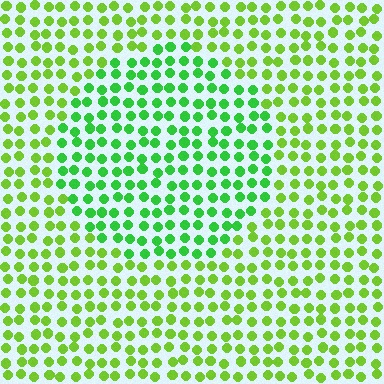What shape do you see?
I see a circle.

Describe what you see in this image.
The image is filled with small lime elements in a uniform arrangement. A circle-shaped region is visible where the elements are tinted to a slightly different hue, forming a subtle color boundary.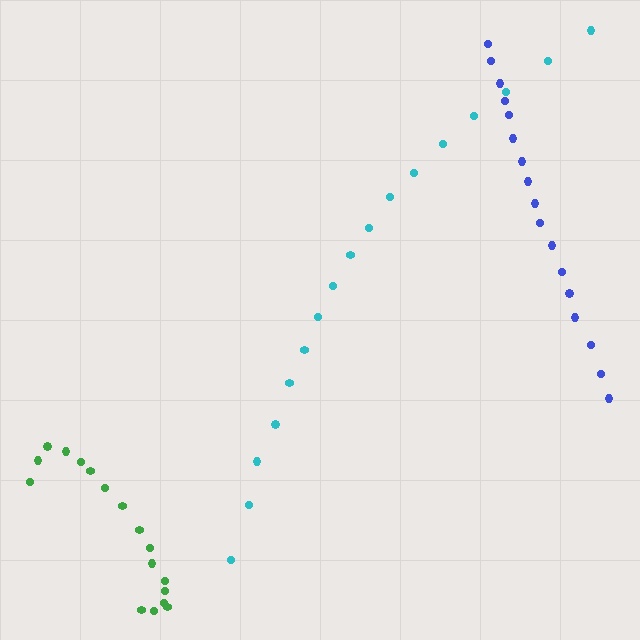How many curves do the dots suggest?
There are 3 distinct paths.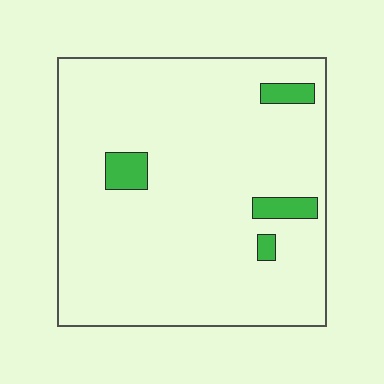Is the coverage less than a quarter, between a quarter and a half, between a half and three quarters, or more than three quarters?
Less than a quarter.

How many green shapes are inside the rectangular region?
4.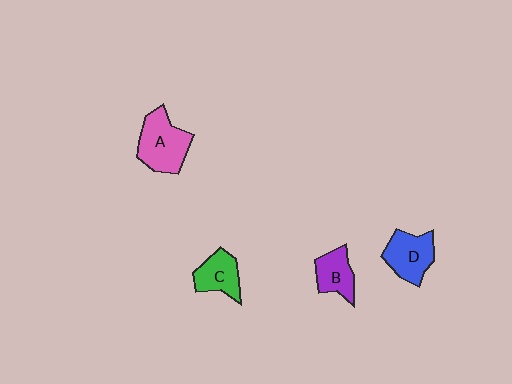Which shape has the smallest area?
Shape B (purple).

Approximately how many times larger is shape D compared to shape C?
Approximately 1.2 times.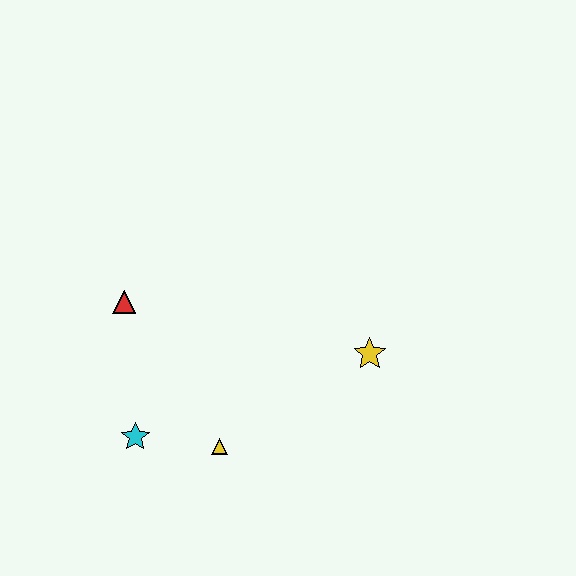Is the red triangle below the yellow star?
No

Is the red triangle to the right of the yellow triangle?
No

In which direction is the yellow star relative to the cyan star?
The yellow star is to the right of the cyan star.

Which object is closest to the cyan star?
The yellow triangle is closest to the cyan star.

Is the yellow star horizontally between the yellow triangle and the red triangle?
No